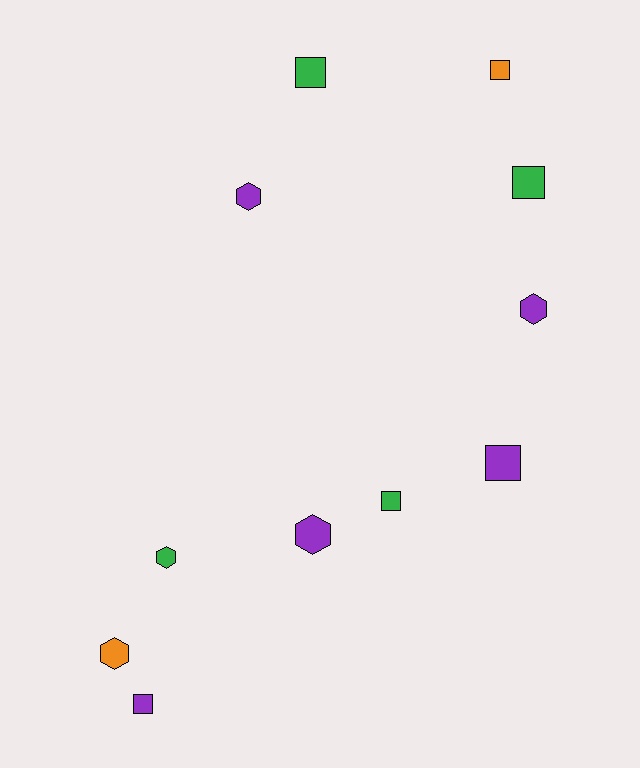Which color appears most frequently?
Purple, with 5 objects.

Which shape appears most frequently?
Square, with 6 objects.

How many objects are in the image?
There are 11 objects.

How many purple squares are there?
There are 2 purple squares.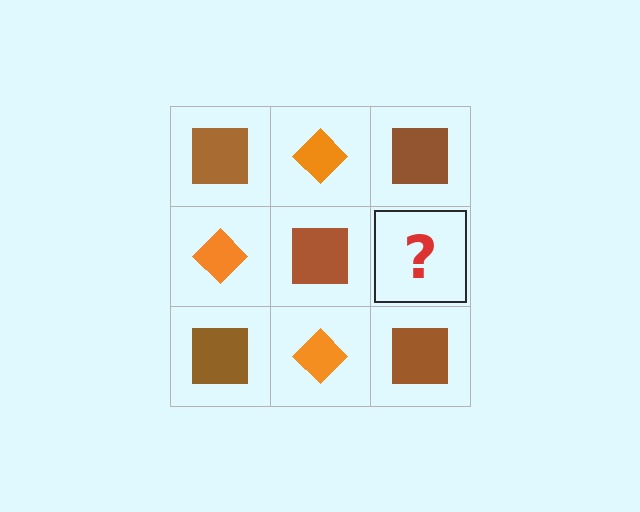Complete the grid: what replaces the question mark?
The question mark should be replaced with an orange diamond.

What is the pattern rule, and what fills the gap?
The rule is that it alternates brown square and orange diamond in a checkerboard pattern. The gap should be filled with an orange diamond.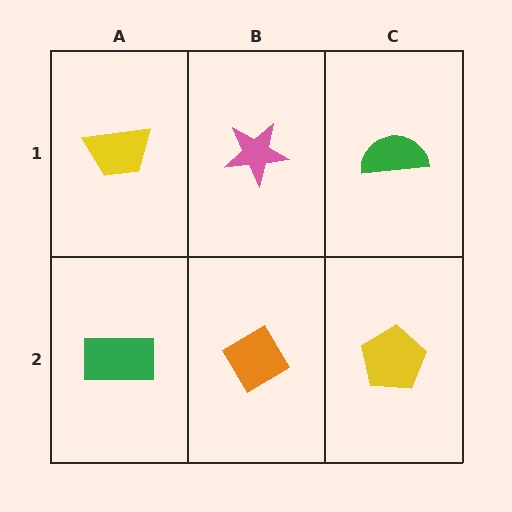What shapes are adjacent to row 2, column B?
A pink star (row 1, column B), a green rectangle (row 2, column A), a yellow pentagon (row 2, column C).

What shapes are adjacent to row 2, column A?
A yellow trapezoid (row 1, column A), an orange diamond (row 2, column B).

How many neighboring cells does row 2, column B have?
3.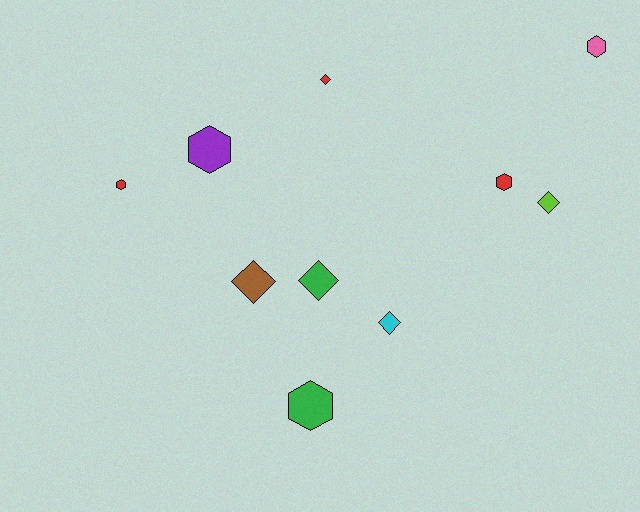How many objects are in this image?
There are 10 objects.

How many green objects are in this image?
There are 2 green objects.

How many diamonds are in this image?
There are 5 diamonds.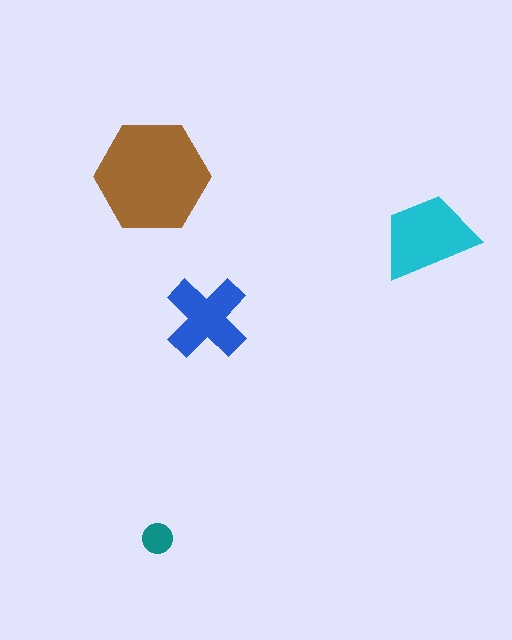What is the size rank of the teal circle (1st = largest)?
4th.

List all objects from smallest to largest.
The teal circle, the blue cross, the cyan trapezoid, the brown hexagon.